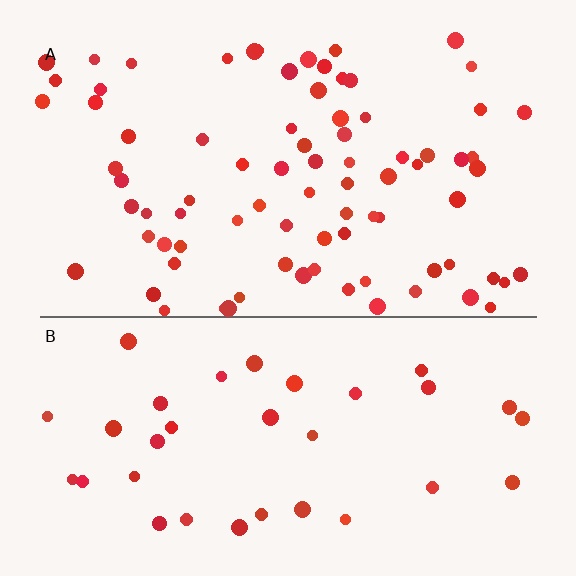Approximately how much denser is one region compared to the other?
Approximately 2.3× — region A over region B.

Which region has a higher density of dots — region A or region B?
A (the top).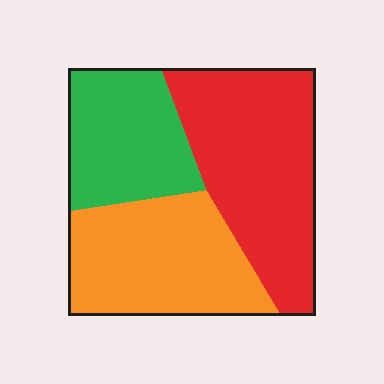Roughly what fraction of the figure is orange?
Orange takes up about one third (1/3) of the figure.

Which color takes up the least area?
Green, at roughly 25%.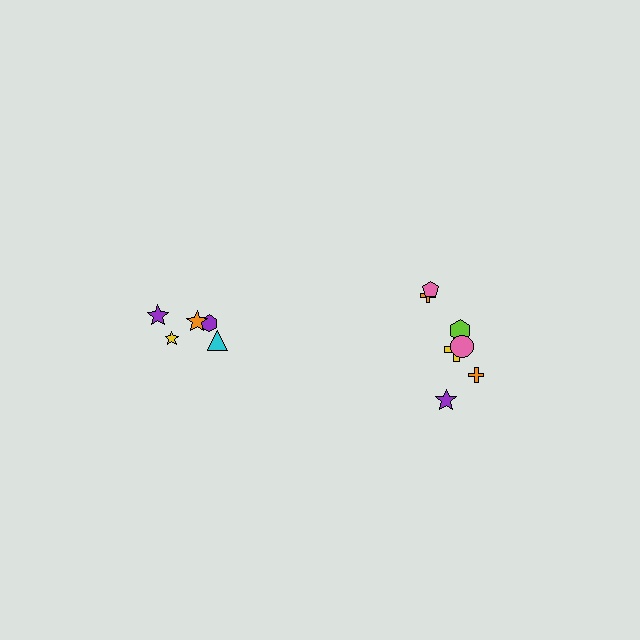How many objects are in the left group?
There are 5 objects.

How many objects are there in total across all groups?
There are 12 objects.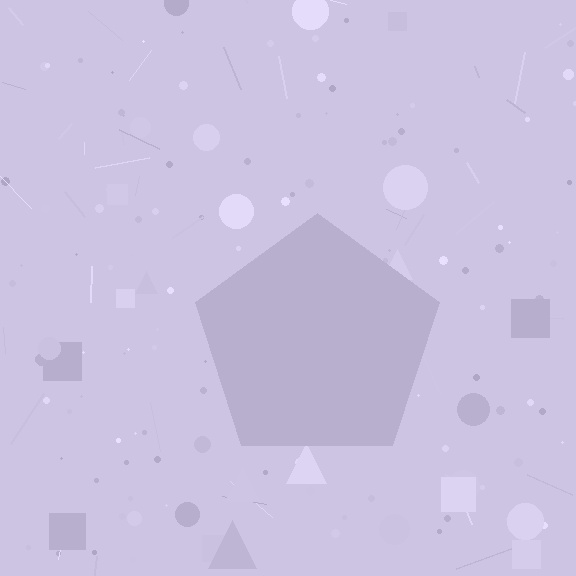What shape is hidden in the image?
A pentagon is hidden in the image.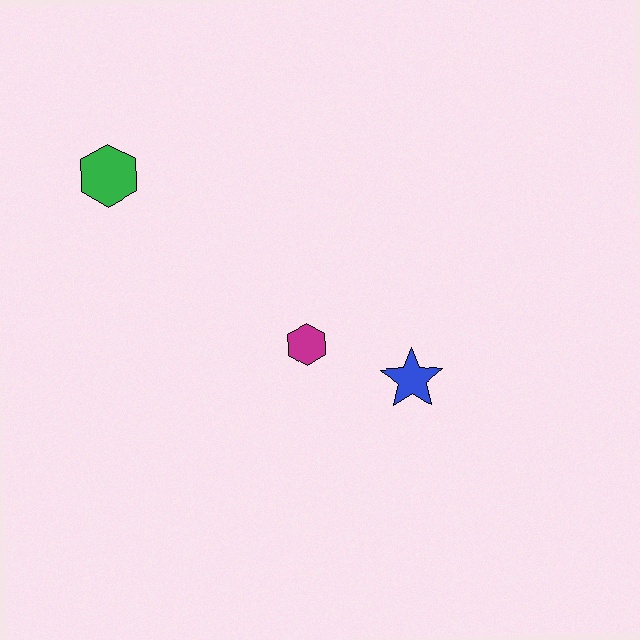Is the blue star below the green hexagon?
Yes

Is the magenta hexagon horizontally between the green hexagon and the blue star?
Yes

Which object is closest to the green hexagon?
The magenta hexagon is closest to the green hexagon.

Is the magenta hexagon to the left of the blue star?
Yes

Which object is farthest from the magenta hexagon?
The green hexagon is farthest from the magenta hexagon.